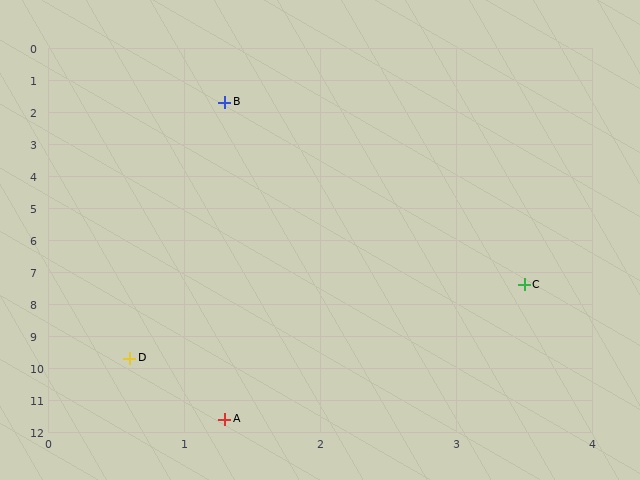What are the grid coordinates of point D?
Point D is at approximately (0.6, 9.7).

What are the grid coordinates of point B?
Point B is at approximately (1.3, 1.7).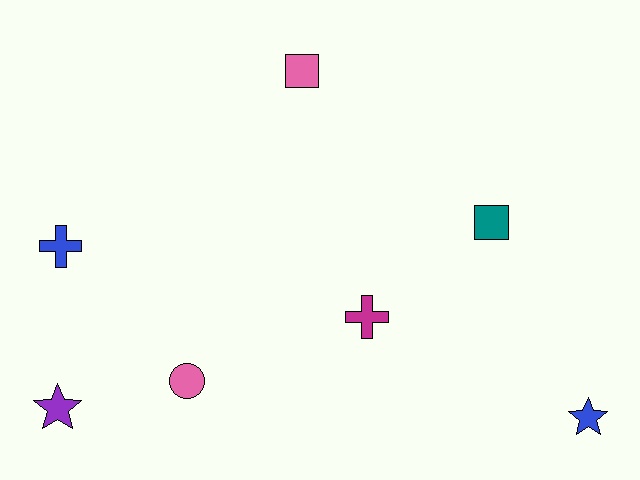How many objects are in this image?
There are 7 objects.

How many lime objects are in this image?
There are no lime objects.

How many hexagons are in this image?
There are no hexagons.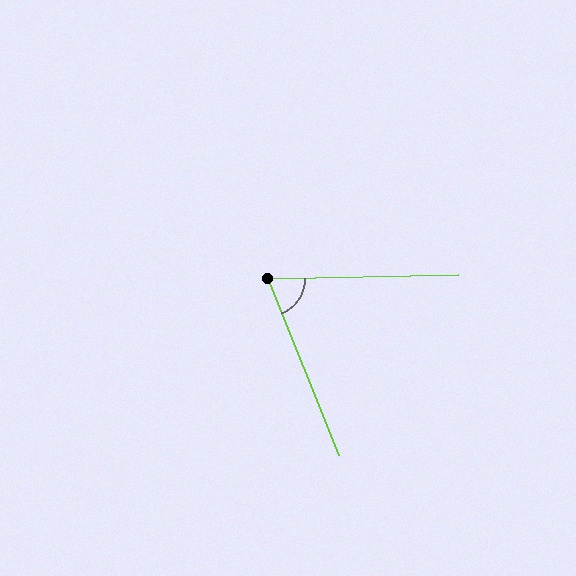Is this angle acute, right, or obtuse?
It is acute.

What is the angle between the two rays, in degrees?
Approximately 69 degrees.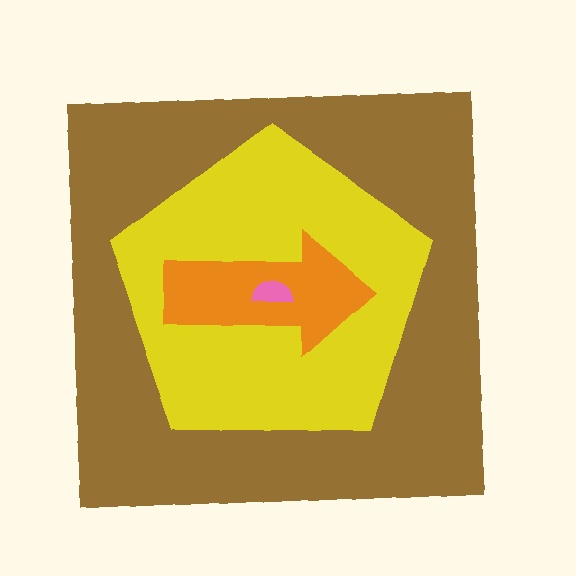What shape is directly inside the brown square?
The yellow pentagon.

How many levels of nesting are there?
4.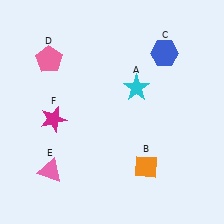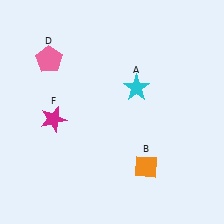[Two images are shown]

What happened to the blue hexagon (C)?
The blue hexagon (C) was removed in Image 2. It was in the top-right area of Image 1.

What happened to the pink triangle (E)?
The pink triangle (E) was removed in Image 2. It was in the bottom-left area of Image 1.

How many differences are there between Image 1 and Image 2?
There are 2 differences between the two images.